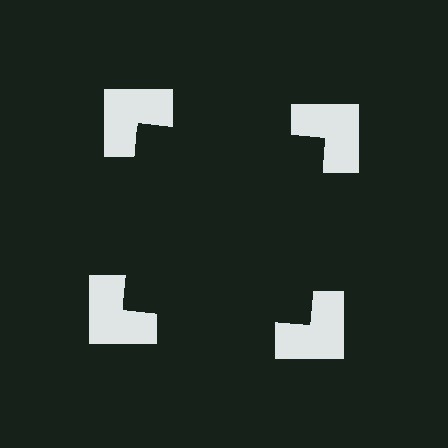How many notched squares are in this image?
There are 4 — one at each vertex of the illusory square.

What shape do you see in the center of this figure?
An illusory square — its edges are inferred from the aligned wedge cuts in the notched squares, not physically drawn.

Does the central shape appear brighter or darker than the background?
It typically appears slightly darker than the background, even though no actual brightness change is drawn.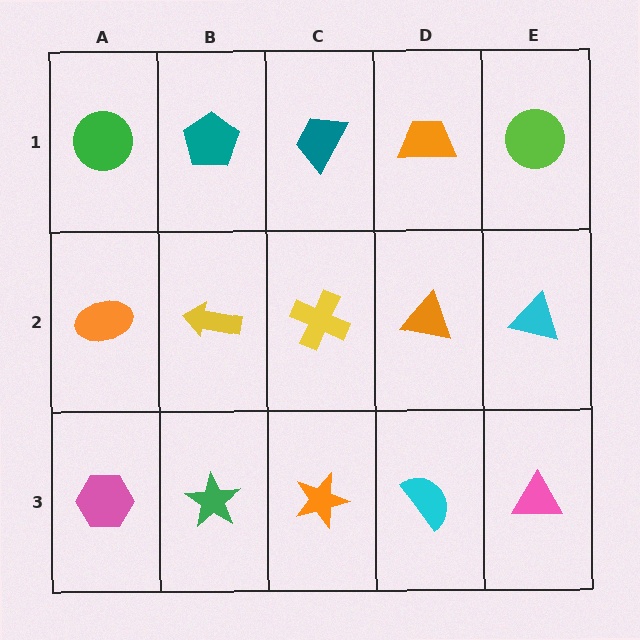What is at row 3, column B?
A green star.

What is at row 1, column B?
A teal pentagon.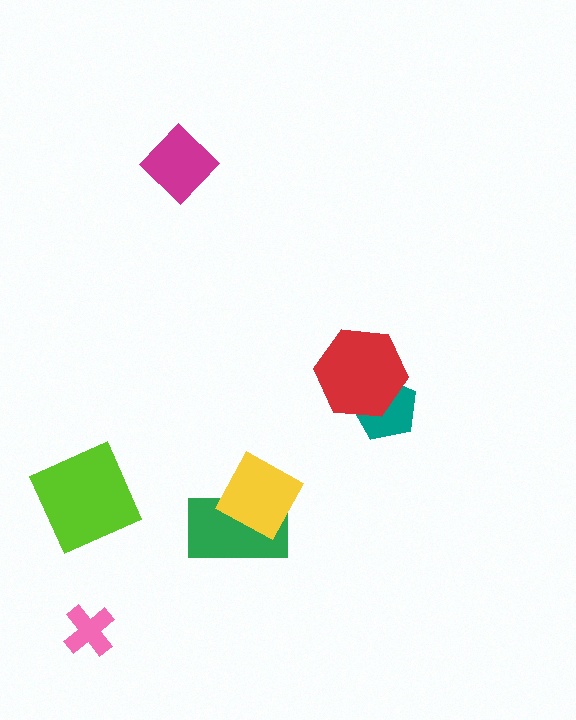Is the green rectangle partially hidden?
Yes, it is partially covered by another shape.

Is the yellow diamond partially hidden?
No, no other shape covers it.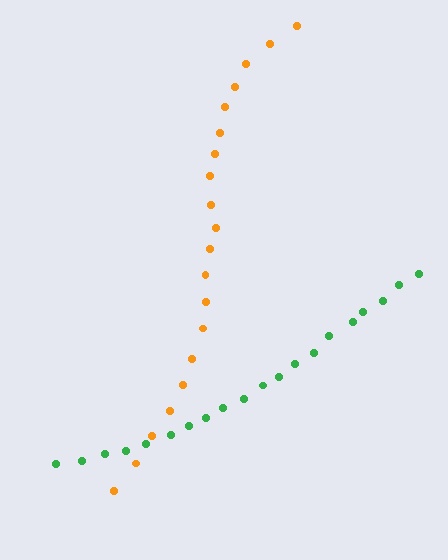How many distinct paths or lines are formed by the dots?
There are 2 distinct paths.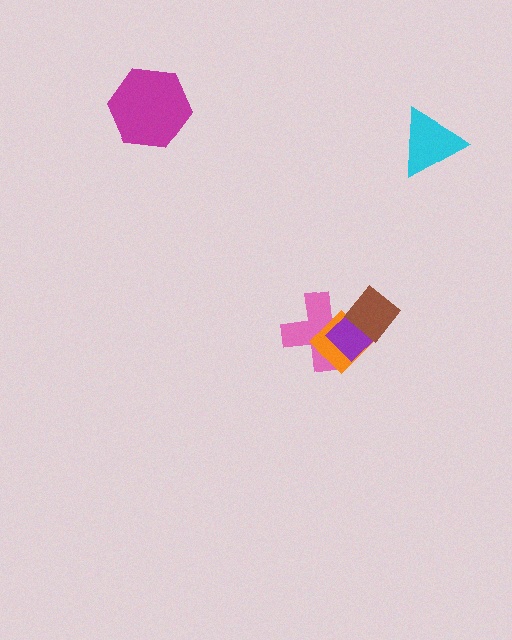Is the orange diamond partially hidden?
Yes, it is partially covered by another shape.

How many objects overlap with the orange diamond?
3 objects overlap with the orange diamond.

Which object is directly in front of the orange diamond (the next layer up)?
The purple diamond is directly in front of the orange diamond.